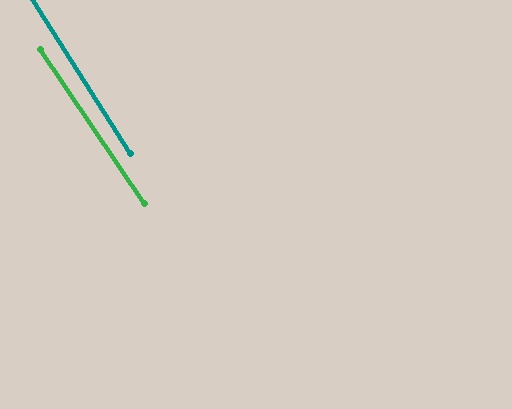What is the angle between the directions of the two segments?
Approximately 2 degrees.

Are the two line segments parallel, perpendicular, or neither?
Parallel — their directions differ by only 1.9°.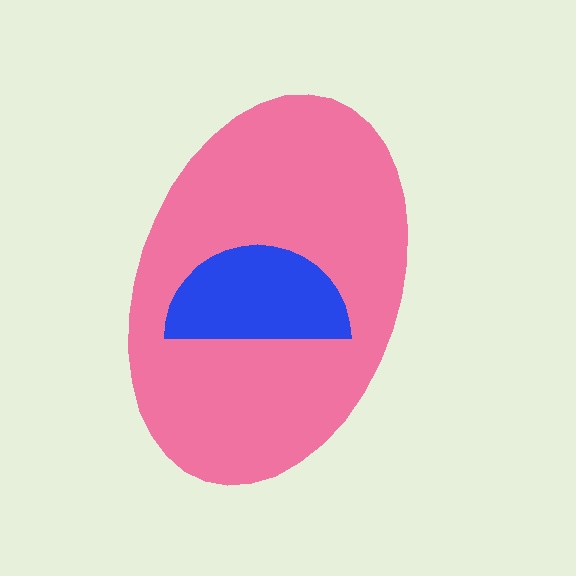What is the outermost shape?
The pink ellipse.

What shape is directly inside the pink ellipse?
The blue semicircle.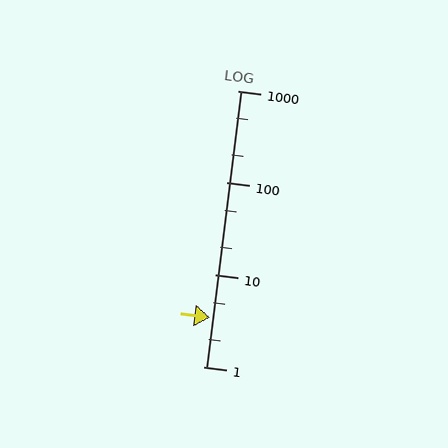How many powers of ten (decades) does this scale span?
The scale spans 3 decades, from 1 to 1000.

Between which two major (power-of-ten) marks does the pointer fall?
The pointer is between 1 and 10.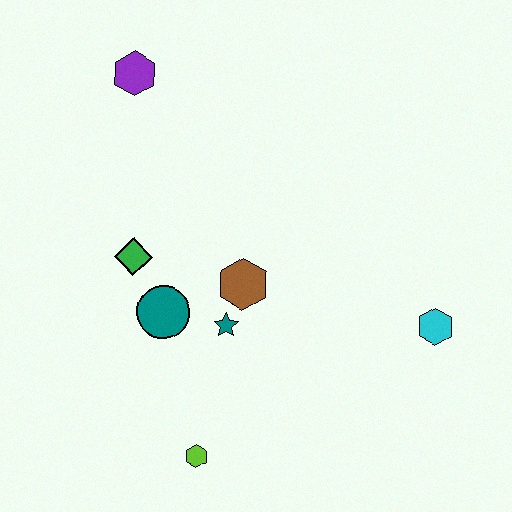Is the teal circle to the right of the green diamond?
Yes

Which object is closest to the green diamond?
The teal circle is closest to the green diamond.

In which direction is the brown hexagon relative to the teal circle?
The brown hexagon is to the right of the teal circle.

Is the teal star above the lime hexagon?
Yes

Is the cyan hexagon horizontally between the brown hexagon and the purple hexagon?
No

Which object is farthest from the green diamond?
The cyan hexagon is farthest from the green diamond.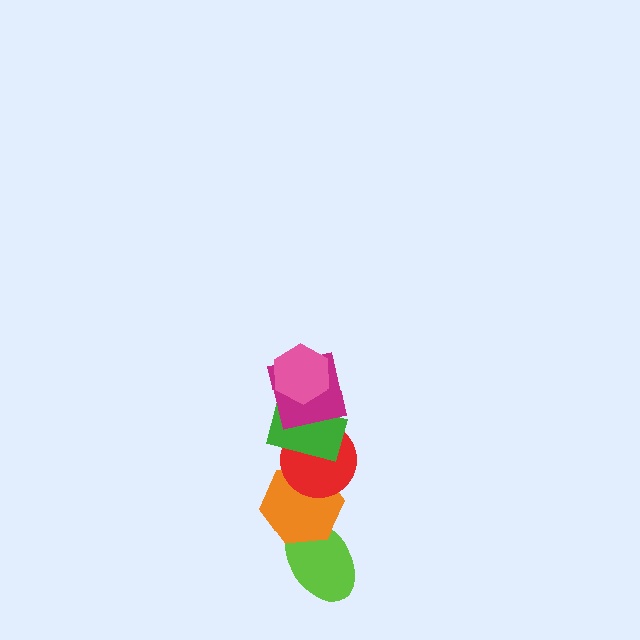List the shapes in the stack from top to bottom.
From top to bottom: the pink hexagon, the magenta square, the green rectangle, the red circle, the orange hexagon, the lime ellipse.